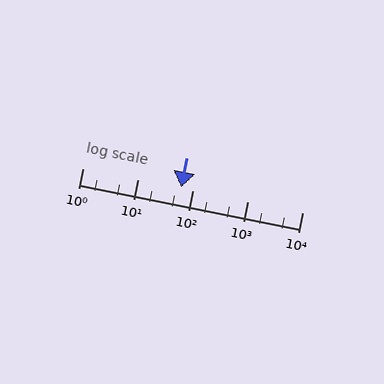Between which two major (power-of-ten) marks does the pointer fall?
The pointer is between 10 and 100.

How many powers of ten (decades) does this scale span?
The scale spans 4 decades, from 1 to 10000.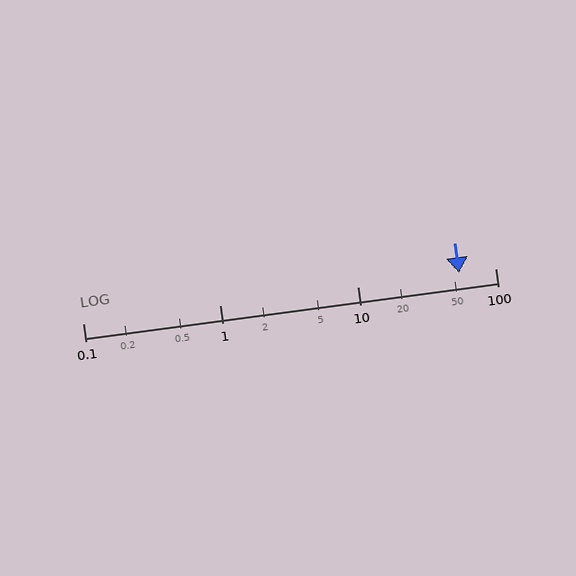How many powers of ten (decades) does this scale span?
The scale spans 3 decades, from 0.1 to 100.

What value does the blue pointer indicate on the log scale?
The pointer indicates approximately 55.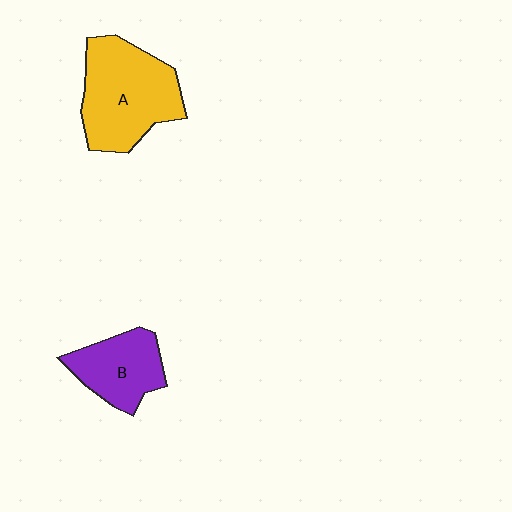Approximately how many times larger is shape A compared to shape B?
Approximately 1.6 times.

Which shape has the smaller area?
Shape B (purple).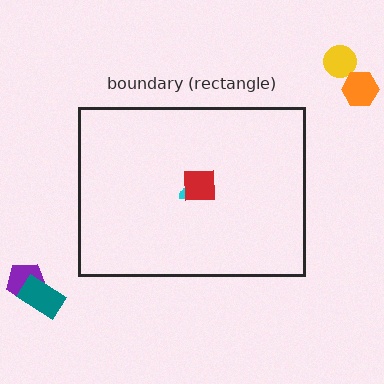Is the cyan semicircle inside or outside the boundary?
Inside.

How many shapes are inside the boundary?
2 inside, 4 outside.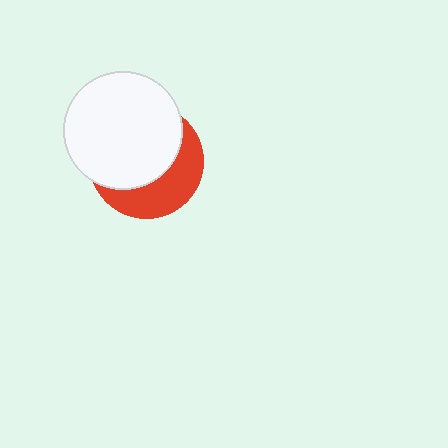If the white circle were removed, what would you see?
You would see the complete red circle.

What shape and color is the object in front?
The object in front is a white circle.